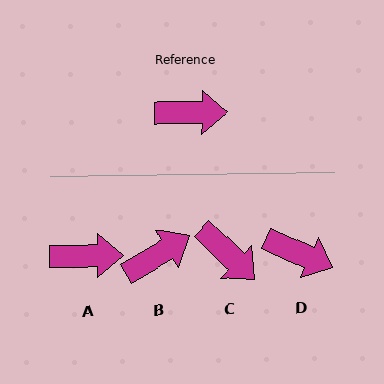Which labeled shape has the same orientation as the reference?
A.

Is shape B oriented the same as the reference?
No, it is off by about 31 degrees.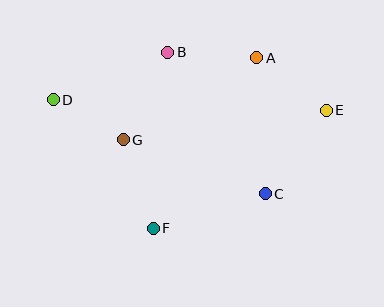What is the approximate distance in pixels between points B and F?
The distance between B and F is approximately 176 pixels.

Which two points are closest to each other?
Points D and G are closest to each other.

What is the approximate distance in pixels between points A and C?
The distance between A and C is approximately 136 pixels.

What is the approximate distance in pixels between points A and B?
The distance between A and B is approximately 89 pixels.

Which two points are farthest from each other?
Points D and E are farthest from each other.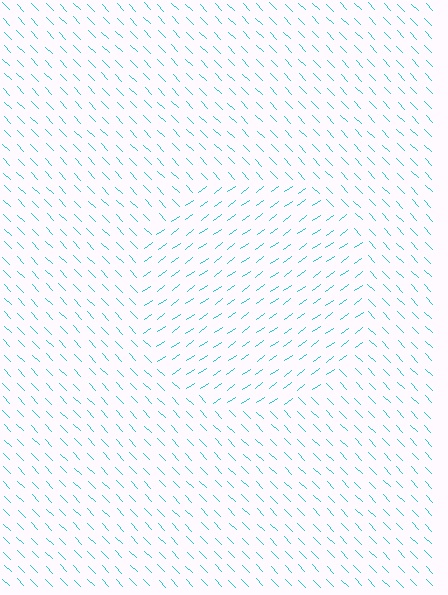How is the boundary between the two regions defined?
The boundary is defined purely by a change in line orientation (approximately 82 degrees difference). All lines are the same color and thickness.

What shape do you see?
I see a circle.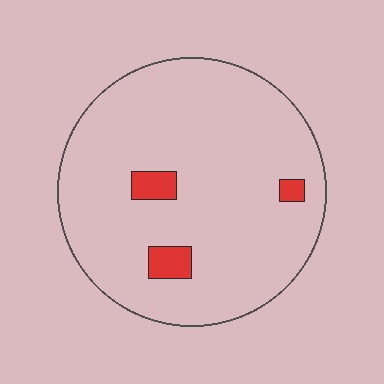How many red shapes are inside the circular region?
3.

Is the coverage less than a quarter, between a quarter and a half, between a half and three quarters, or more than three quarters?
Less than a quarter.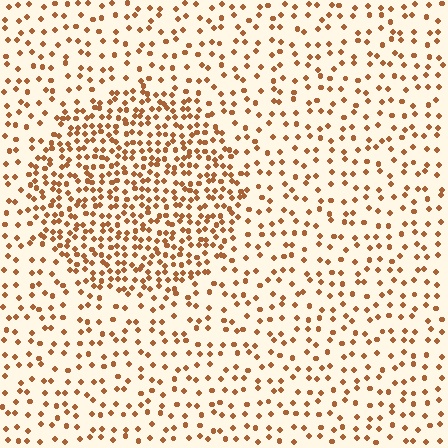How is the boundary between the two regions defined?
The boundary is defined by a change in element density (approximately 2.2x ratio). All elements are the same color, size, and shape.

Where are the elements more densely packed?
The elements are more densely packed inside the circle boundary.